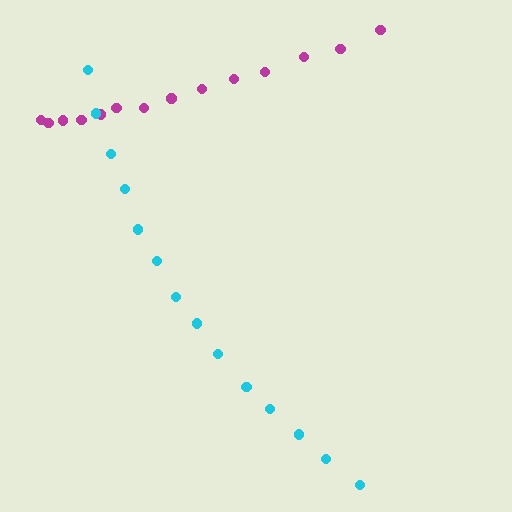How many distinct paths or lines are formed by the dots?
There are 2 distinct paths.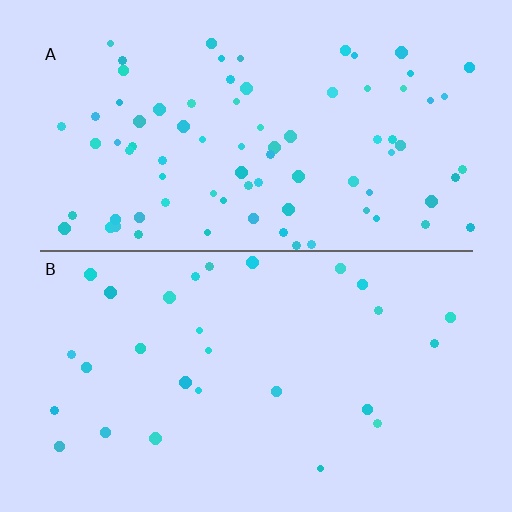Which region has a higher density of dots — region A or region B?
A (the top).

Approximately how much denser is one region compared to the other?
Approximately 2.9× — region A over region B.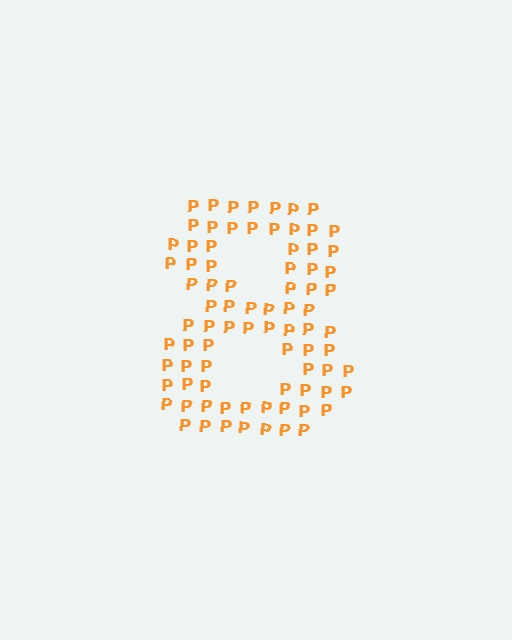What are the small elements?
The small elements are letter P's.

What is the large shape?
The large shape is the digit 8.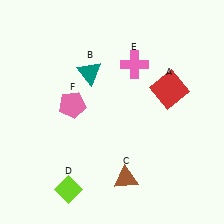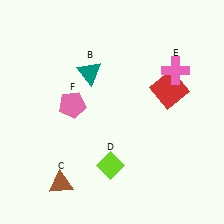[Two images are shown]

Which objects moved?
The objects that moved are: the brown triangle (C), the lime diamond (D), the pink cross (E).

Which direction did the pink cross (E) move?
The pink cross (E) moved right.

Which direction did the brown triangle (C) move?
The brown triangle (C) moved left.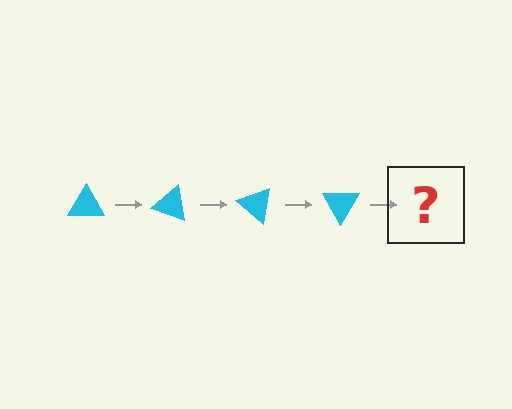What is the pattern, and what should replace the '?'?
The pattern is that the triangle rotates 20 degrees each step. The '?' should be a cyan triangle rotated 80 degrees.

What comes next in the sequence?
The next element should be a cyan triangle rotated 80 degrees.